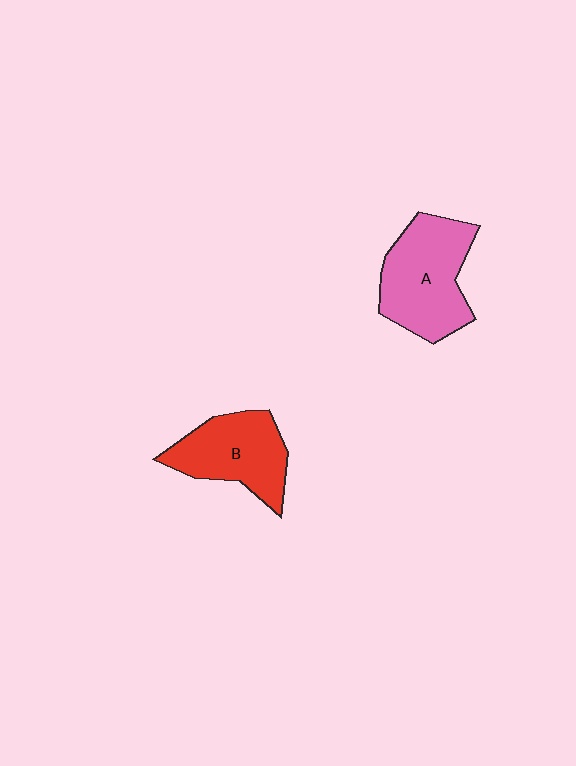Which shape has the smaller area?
Shape B (red).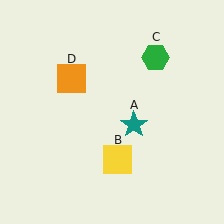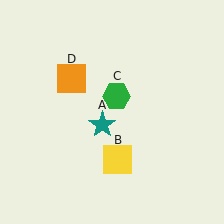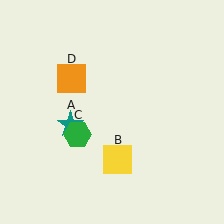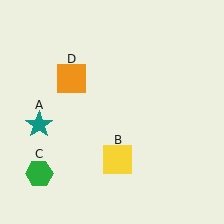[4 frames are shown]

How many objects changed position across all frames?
2 objects changed position: teal star (object A), green hexagon (object C).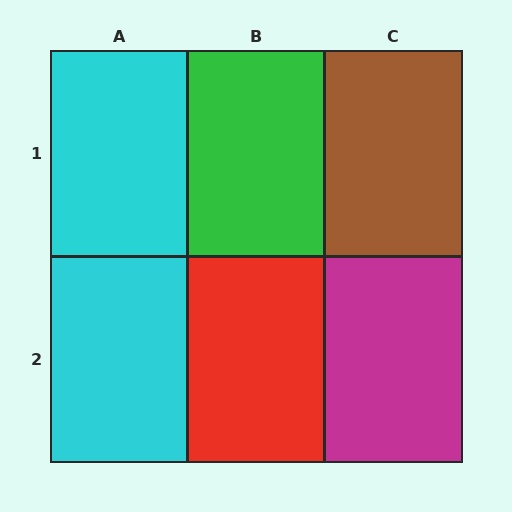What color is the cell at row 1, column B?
Green.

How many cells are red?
1 cell is red.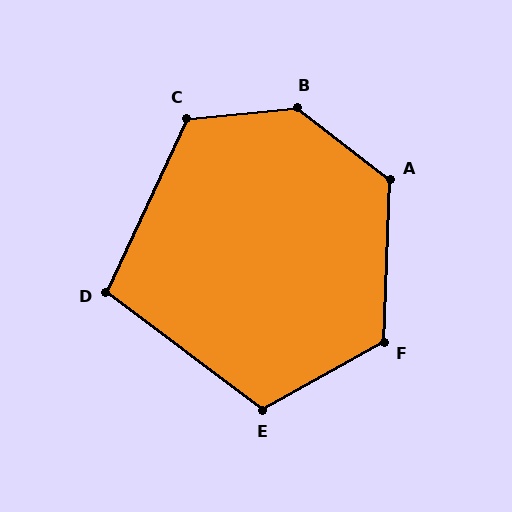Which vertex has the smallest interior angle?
D, at approximately 102 degrees.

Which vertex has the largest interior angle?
B, at approximately 136 degrees.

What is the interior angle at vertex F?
Approximately 121 degrees (obtuse).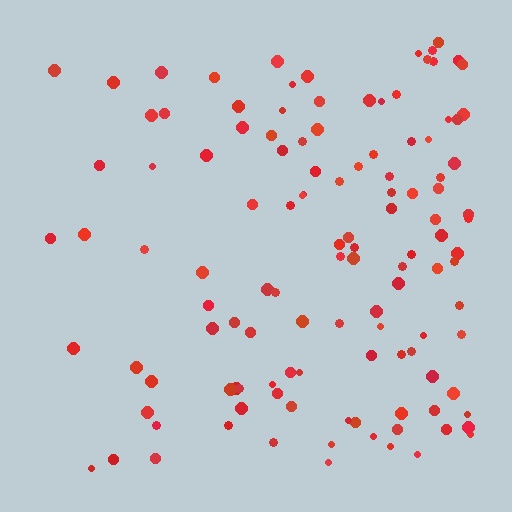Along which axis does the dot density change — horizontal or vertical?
Horizontal.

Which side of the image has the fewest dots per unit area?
The left.